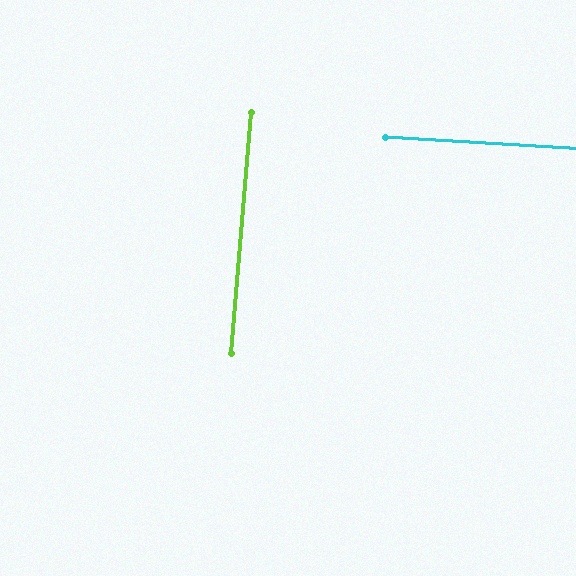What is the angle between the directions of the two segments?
Approximately 89 degrees.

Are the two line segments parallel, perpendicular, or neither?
Perpendicular — they meet at approximately 89°.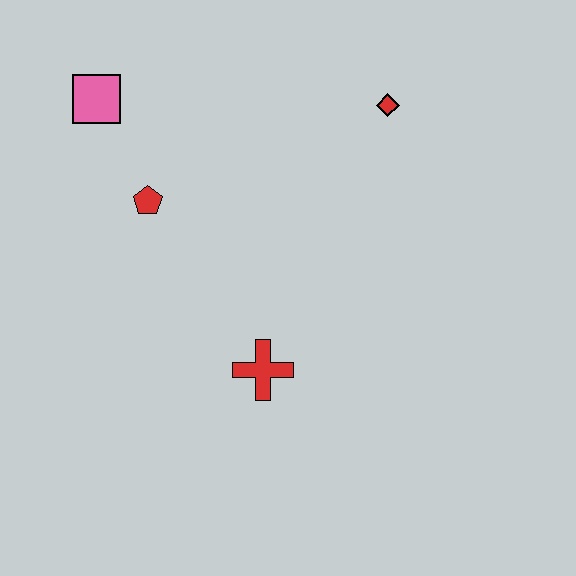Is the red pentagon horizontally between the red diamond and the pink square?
Yes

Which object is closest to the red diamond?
The red pentagon is closest to the red diamond.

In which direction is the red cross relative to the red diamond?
The red cross is below the red diamond.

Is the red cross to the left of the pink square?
No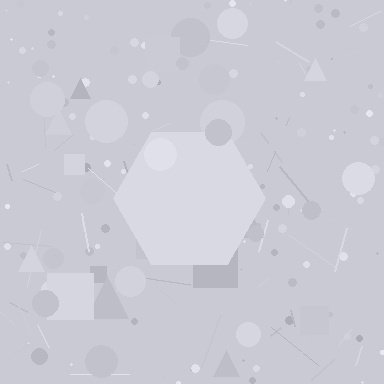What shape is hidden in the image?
A hexagon is hidden in the image.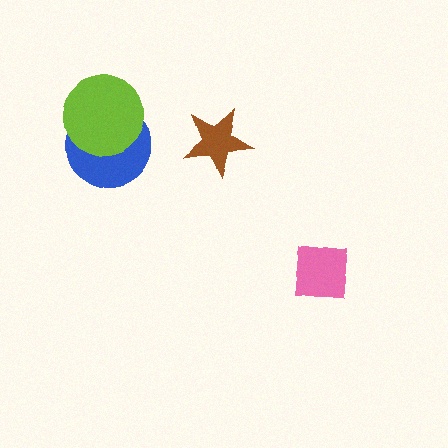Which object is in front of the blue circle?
The lime circle is in front of the blue circle.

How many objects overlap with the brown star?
0 objects overlap with the brown star.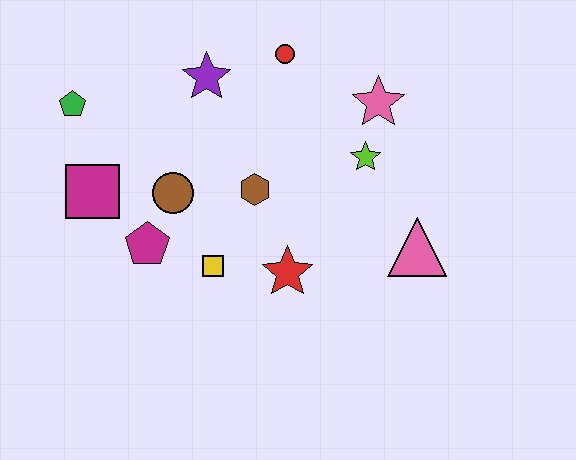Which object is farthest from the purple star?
The pink triangle is farthest from the purple star.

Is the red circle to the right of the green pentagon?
Yes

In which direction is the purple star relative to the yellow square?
The purple star is above the yellow square.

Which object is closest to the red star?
The yellow square is closest to the red star.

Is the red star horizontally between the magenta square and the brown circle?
No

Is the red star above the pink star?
No